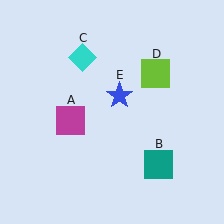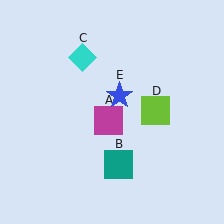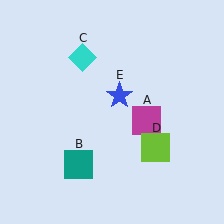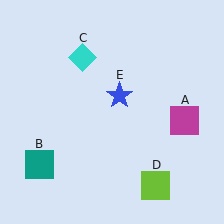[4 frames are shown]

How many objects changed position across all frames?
3 objects changed position: magenta square (object A), teal square (object B), lime square (object D).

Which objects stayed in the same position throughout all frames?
Cyan diamond (object C) and blue star (object E) remained stationary.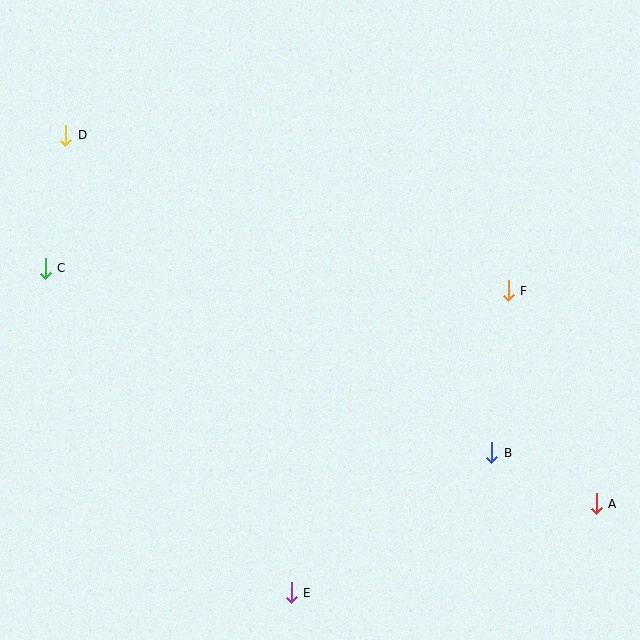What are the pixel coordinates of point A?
Point A is at (596, 504).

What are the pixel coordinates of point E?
Point E is at (291, 593).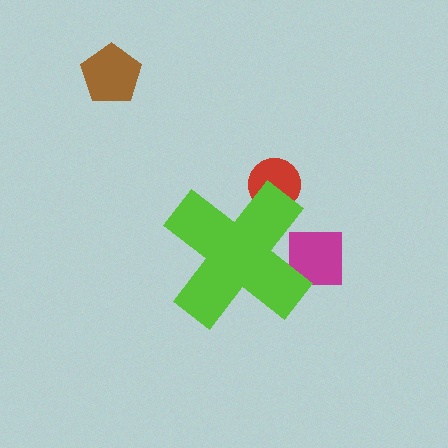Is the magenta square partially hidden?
Yes, the magenta square is partially hidden behind the lime cross.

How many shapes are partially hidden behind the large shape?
2 shapes are partially hidden.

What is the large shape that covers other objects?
A lime cross.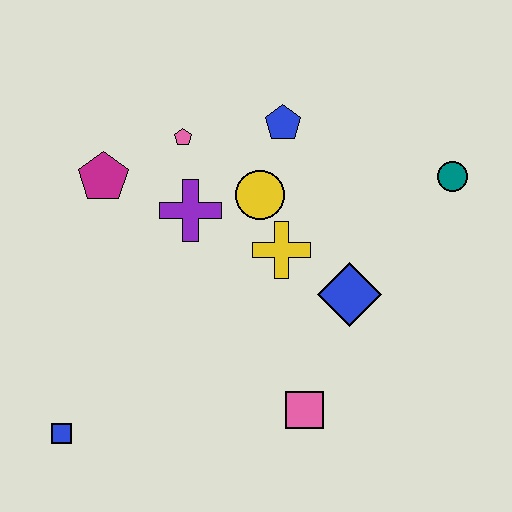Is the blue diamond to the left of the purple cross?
No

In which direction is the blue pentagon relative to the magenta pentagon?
The blue pentagon is to the right of the magenta pentagon.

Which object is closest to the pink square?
The blue diamond is closest to the pink square.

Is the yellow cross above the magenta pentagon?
No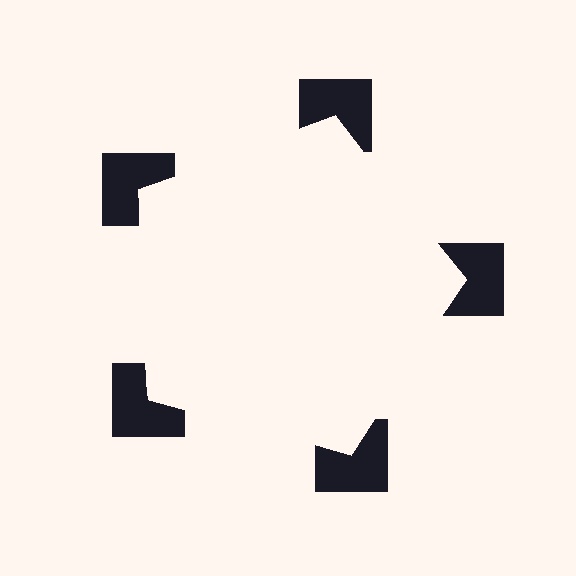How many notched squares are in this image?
There are 5 — one at each vertex of the illusory pentagon.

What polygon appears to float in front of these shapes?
An illusory pentagon — its edges are inferred from the aligned wedge cuts in the notched squares, not physically drawn.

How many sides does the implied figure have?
5 sides.